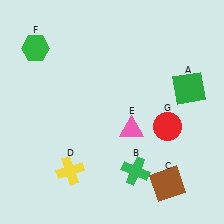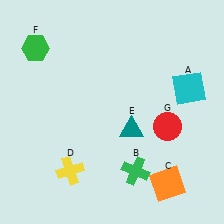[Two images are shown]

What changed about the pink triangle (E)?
In Image 1, E is pink. In Image 2, it changed to teal.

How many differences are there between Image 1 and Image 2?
There are 3 differences between the two images.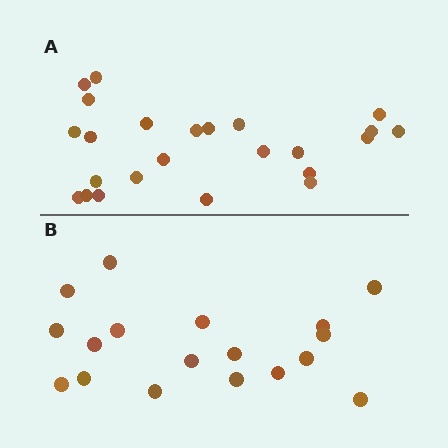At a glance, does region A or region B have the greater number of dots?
Region A (the top region) has more dots.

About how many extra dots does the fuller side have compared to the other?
Region A has about 6 more dots than region B.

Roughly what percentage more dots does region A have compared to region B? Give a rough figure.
About 35% more.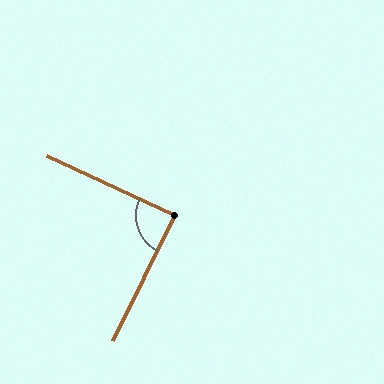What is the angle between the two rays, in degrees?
Approximately 89 degrees.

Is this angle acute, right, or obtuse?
It is approximately a right angle.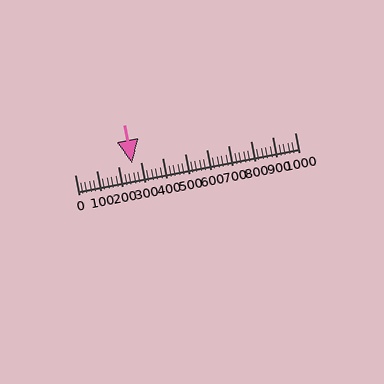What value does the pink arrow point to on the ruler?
The pink arrow points to approximately 260.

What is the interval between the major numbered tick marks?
The major tick marks are spaced 100 units apart.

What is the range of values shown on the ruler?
The ruler shows values from 0 to 1000.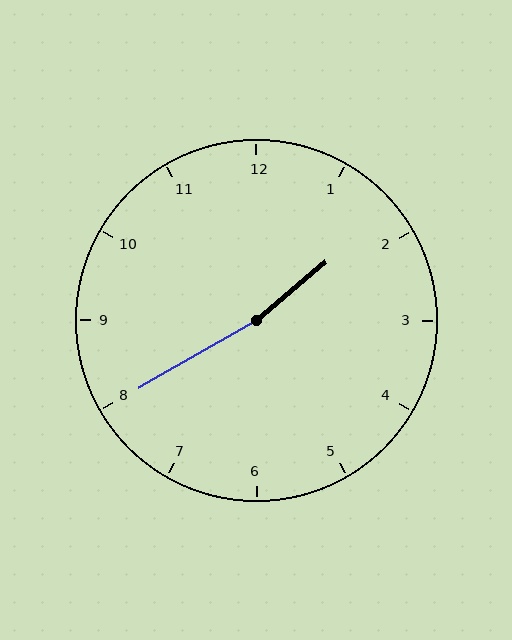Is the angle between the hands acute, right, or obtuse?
It is obtuse.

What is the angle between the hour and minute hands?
Approximately 170 degrees.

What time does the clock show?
1:40.